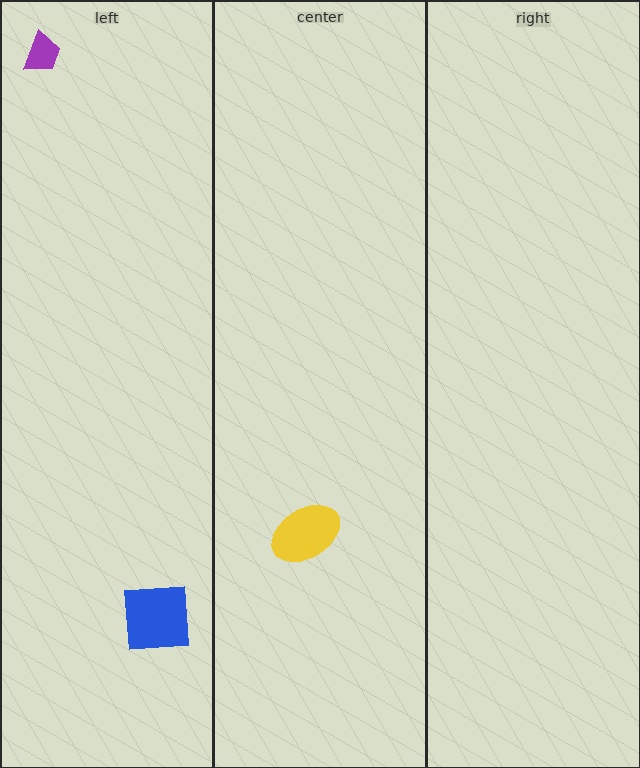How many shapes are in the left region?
2.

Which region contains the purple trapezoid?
The left region.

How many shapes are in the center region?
1.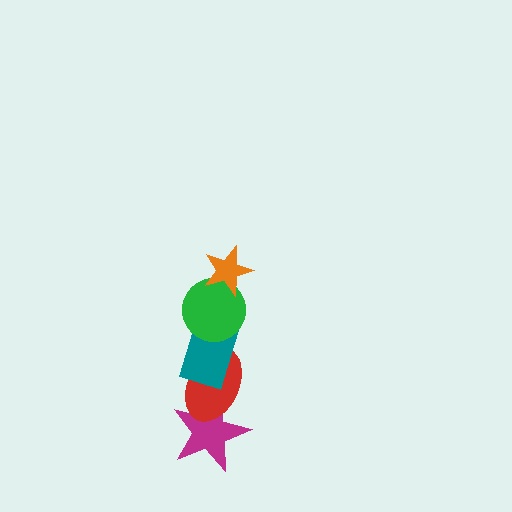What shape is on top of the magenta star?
The red ellipse is on top of the magenta star.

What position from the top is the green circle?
The green circle is 2nd from the top.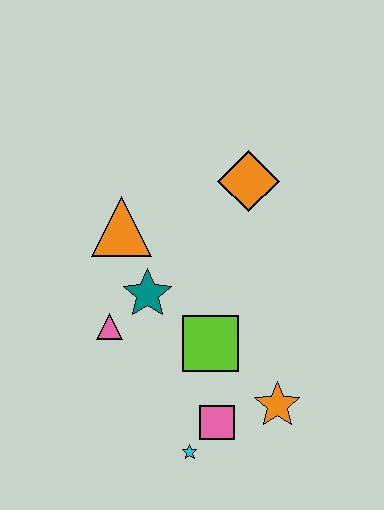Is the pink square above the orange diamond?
No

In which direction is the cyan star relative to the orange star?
The cyan star is to the left of the orange star.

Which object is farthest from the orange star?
The orange triangle is farthest from the orange star.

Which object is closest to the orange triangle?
The teal star is closest to the orange triangle.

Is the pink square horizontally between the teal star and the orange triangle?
No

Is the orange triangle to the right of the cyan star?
No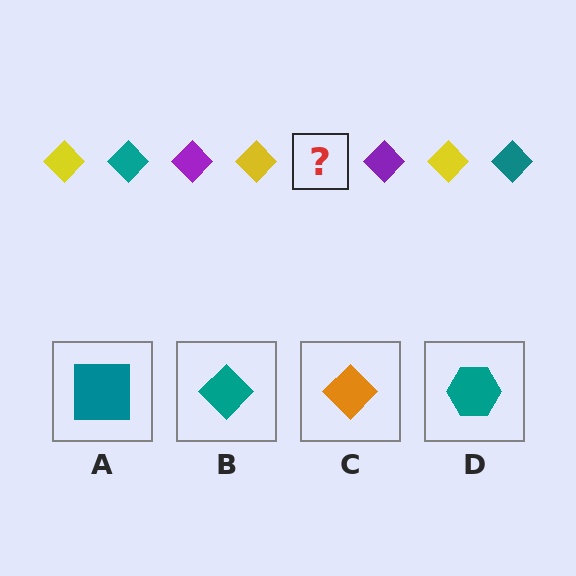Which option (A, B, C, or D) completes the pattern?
B.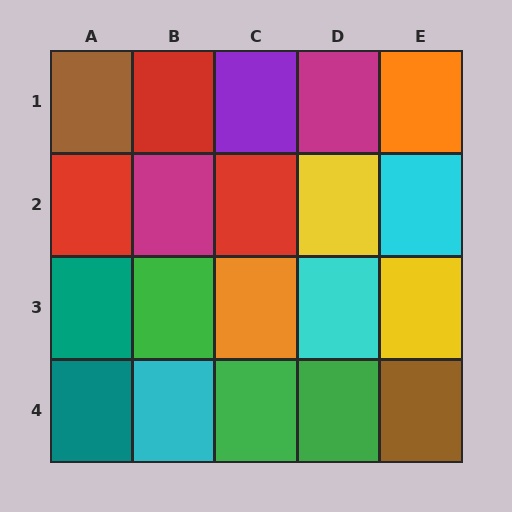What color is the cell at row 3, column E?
Yellow.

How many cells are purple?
1 cell is purple.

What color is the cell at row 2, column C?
Red.